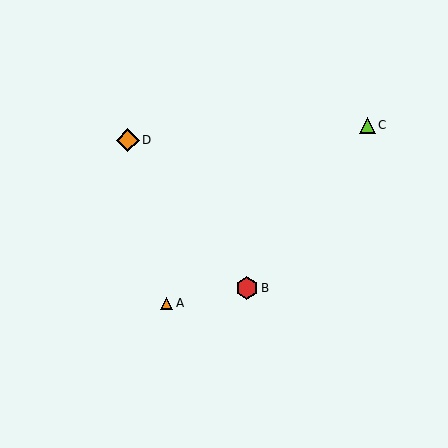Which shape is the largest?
The orange diamond (labeled D) is the largest.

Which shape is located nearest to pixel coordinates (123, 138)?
The orange diamond (labeled D) at (128, 140) is nearest to that location.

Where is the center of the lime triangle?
The center of the lime triangle is at (368, 125).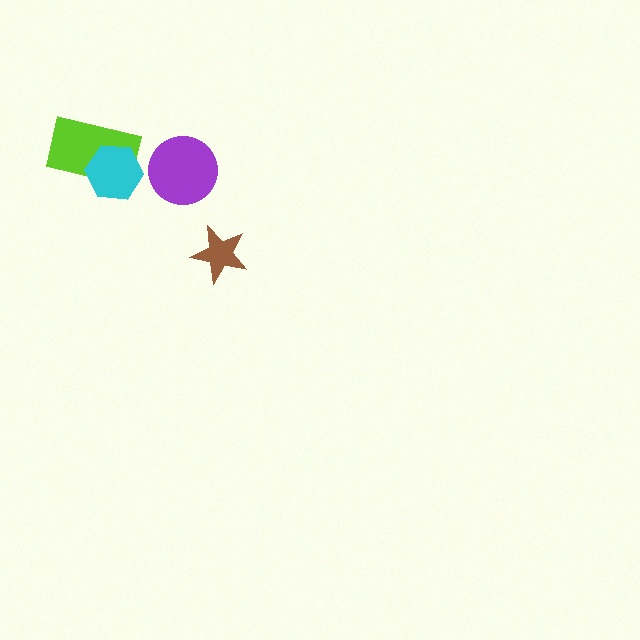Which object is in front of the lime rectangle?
The cyan hexagon is in front of the lime rectangle.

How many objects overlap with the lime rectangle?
1 object overlaps with the lime rectangle.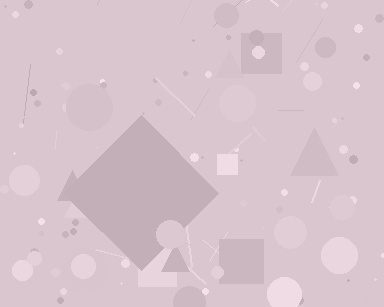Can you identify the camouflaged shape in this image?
The camouflaged shape is a diamond.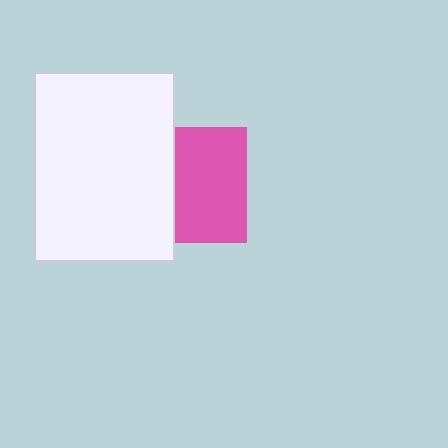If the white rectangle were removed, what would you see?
You would see the complete pink square.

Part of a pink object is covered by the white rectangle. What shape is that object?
It is a square.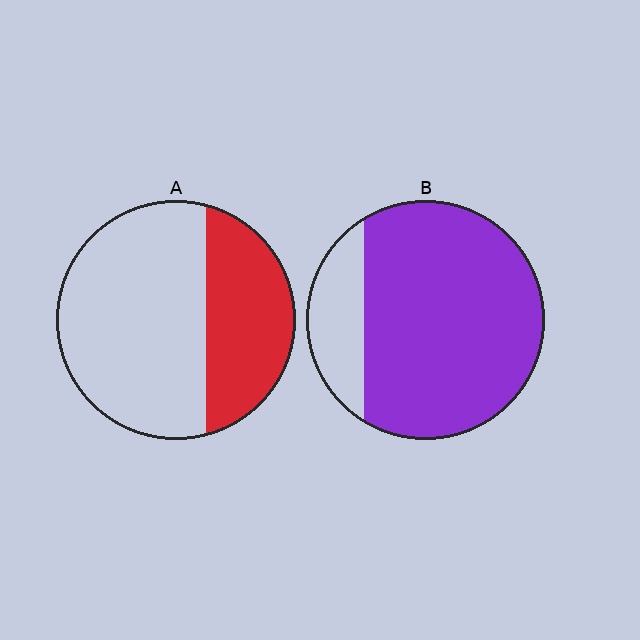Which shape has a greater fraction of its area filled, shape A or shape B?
Shape B.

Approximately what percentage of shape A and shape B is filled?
A is approximately 35% and B is approximately 80%.